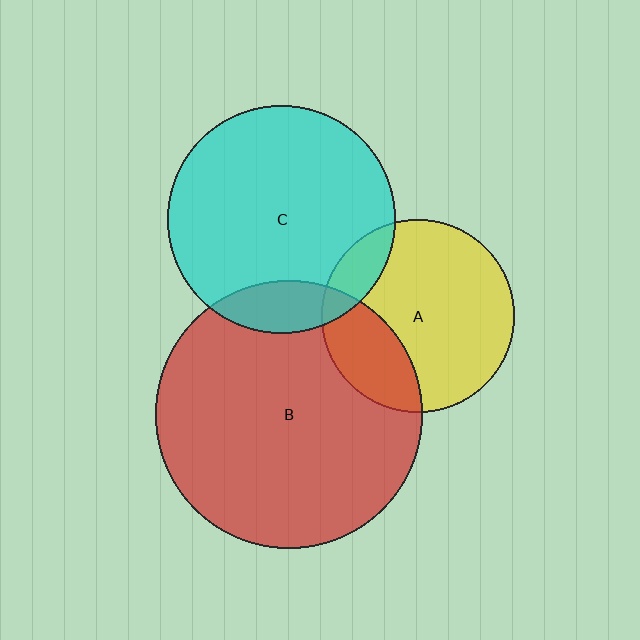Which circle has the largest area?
Circle B (red).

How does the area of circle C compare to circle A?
Approximately 1.4 times.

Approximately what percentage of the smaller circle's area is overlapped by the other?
Approximately 15%.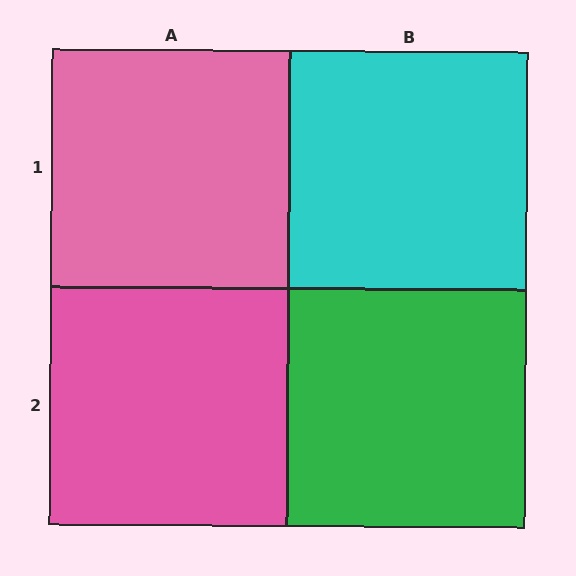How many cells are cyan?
1 cell is cyan.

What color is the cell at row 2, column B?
Green.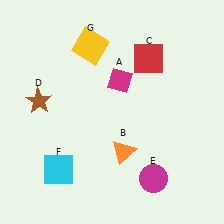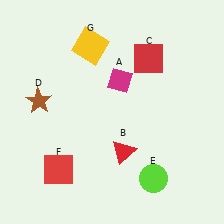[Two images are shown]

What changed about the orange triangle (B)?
In Image 1, B is orange. In Image 2, it changed to red.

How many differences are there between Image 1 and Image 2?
There are 3 differences between the two images.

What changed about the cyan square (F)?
In Image 1, F is cyan. In Image 2, it changed to red.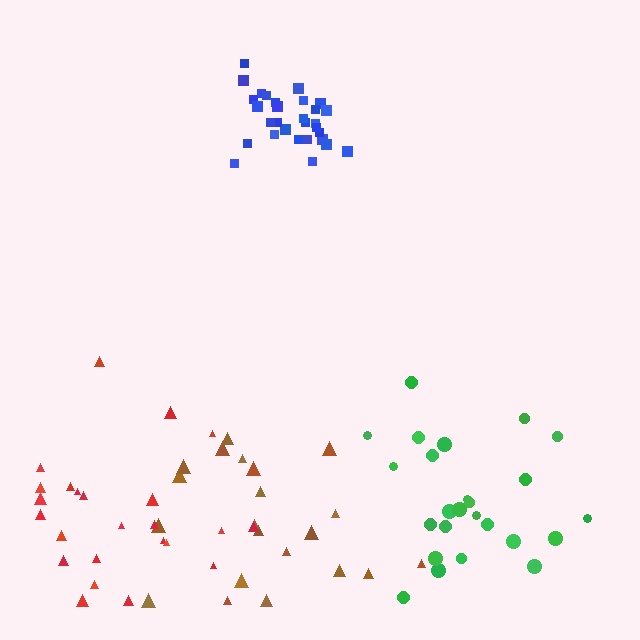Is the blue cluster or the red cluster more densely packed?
Blue.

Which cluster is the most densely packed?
Blue.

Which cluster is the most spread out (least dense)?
Red.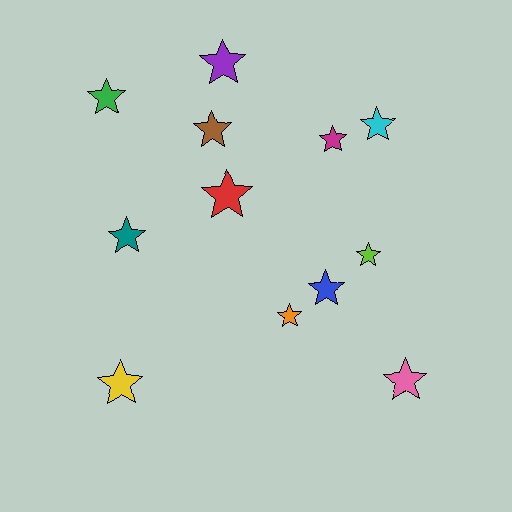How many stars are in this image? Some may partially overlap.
There are 12 stars.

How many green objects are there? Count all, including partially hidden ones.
There is 1 green object.